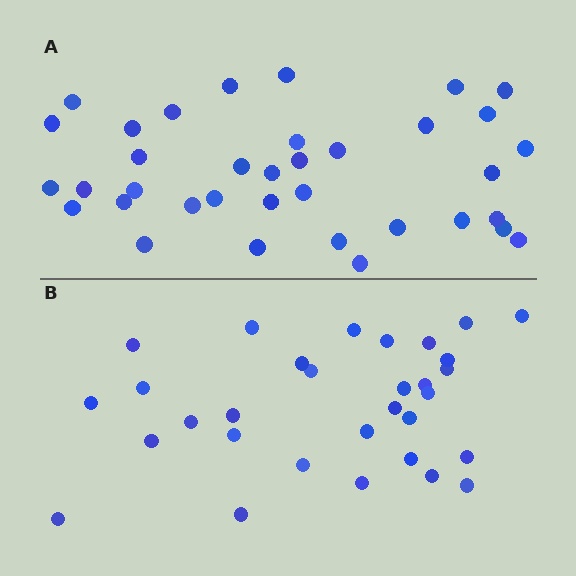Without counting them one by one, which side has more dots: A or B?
Region A (the top region) has more dots.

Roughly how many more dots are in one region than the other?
Region A has about 5 more dots than region B.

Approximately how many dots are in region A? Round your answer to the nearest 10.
About 40 dots. (The exact count is 36, which rounds to 40.)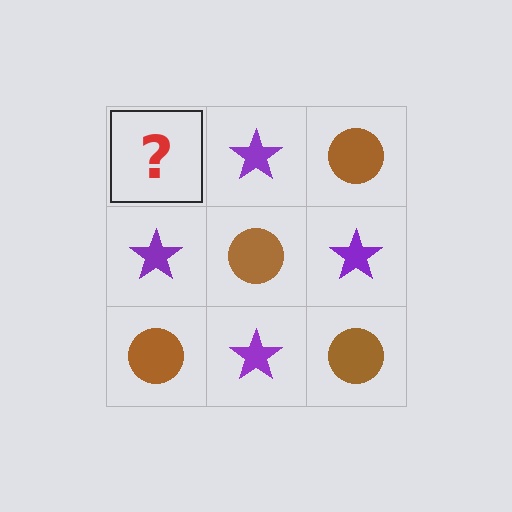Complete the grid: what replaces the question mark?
The question mark should be replaced with a brown circle.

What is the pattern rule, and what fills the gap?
The rule is that it alternates brown circle and purple star in a checkerboard pattern. The gap should be filled with a brown circle.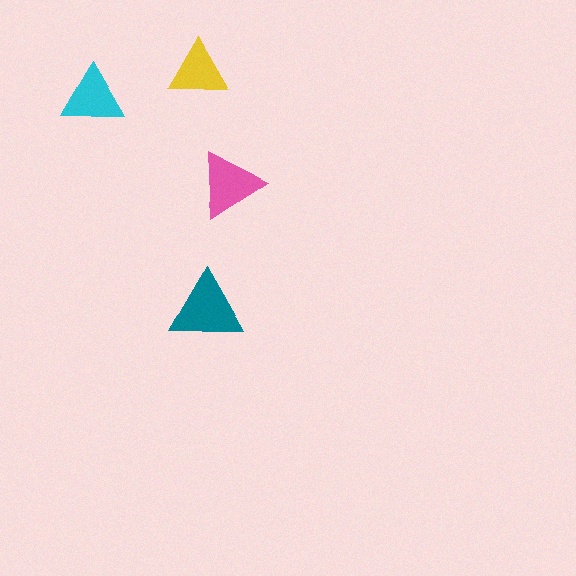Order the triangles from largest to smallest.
the teal one, the pink one, the cyan one, the yellow one.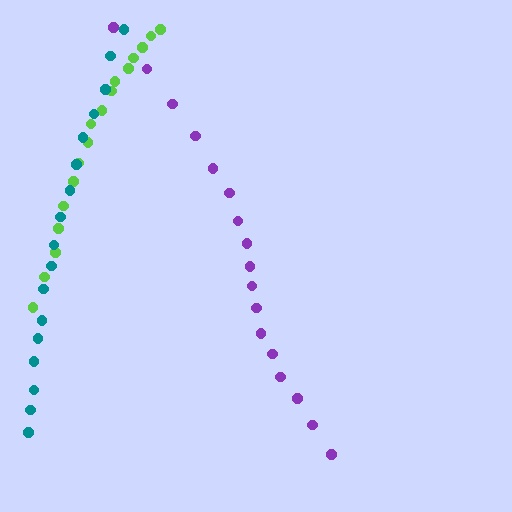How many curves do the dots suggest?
There are 3 distinct paths.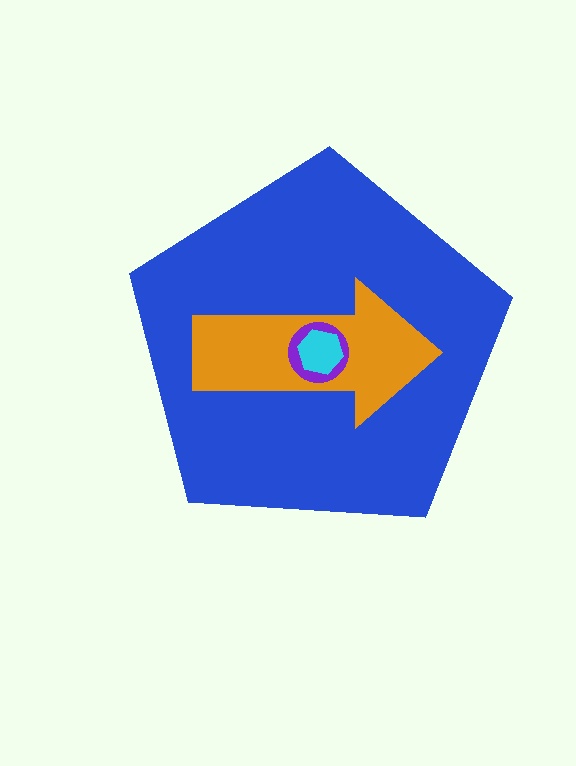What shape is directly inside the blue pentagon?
The orange arrow.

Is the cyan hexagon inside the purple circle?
Yes.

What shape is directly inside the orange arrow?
The purple circle.